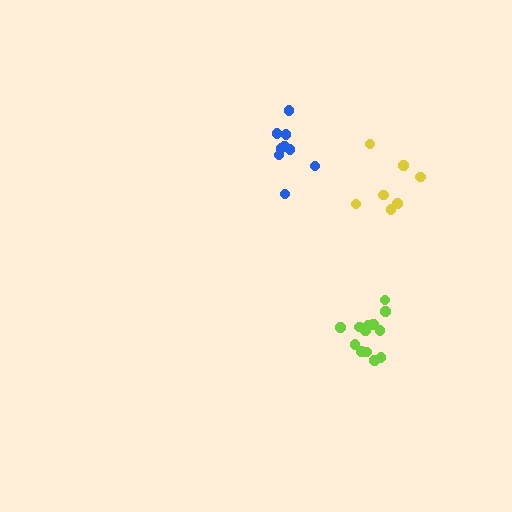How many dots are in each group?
Group 1: 13 dots, Group 2: 7 dots, Group 3: 9 dots (29 total).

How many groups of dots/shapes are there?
There are 3 groups.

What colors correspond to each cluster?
The clusters are colored: lime, yellow, blue.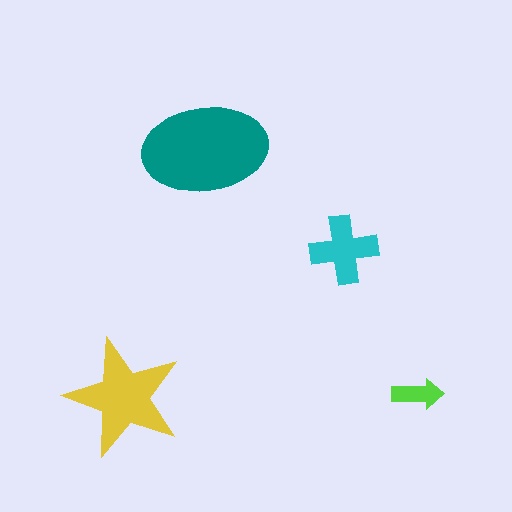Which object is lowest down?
The yellow star is bottommost.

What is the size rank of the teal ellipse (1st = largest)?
1st.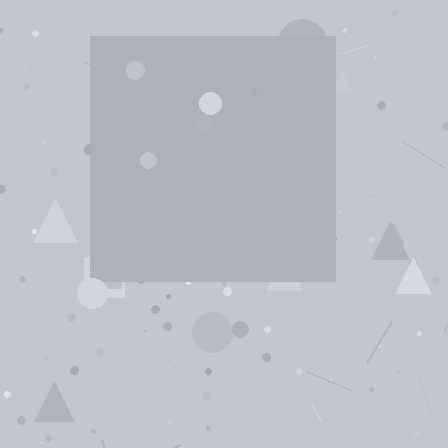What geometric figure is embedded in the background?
A square is embedded in the background.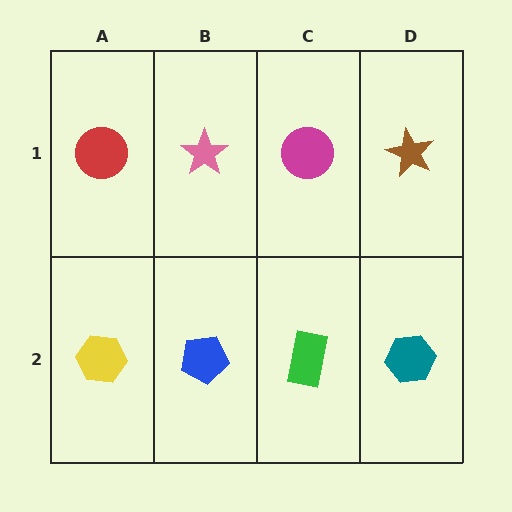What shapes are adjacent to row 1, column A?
A yellow hexagon (row 2, column A), a pink star (row 1, column B).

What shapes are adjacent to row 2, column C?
A magenta circle (row 1, column C), a blue pentagon (row 2, column B), a teal hexagon (row 2, column D).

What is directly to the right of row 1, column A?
A pink star.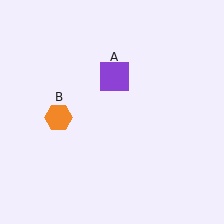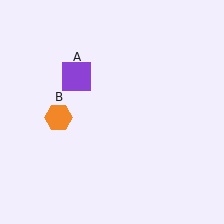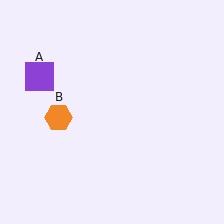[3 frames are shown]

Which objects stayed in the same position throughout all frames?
Orange hexagon (object B) remained stationary.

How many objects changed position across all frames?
1 object changed position: purple square (object A).